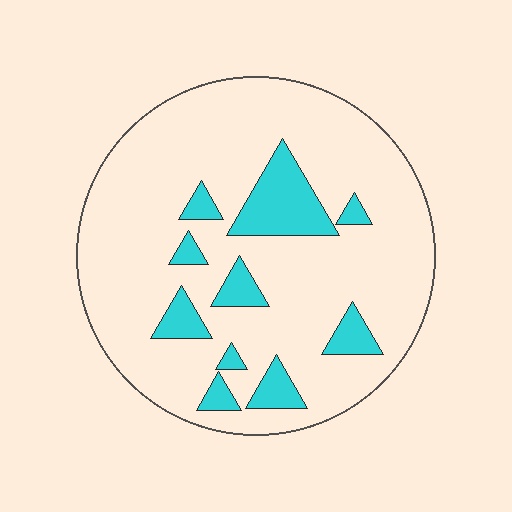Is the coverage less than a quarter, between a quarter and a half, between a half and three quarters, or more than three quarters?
Less than a quarter.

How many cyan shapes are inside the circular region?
10.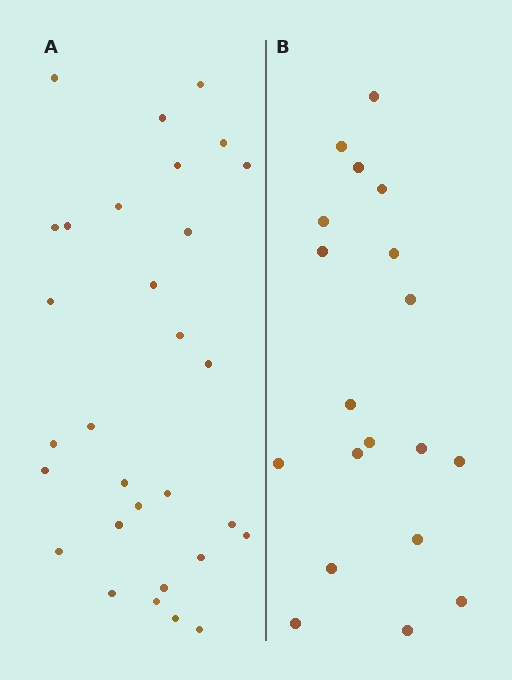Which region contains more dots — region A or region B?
Region A (the left region) has more dots.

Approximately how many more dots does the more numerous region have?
Region A has roughly 12 or so more dots than region B.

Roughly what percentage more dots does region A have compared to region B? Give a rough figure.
About 60% more.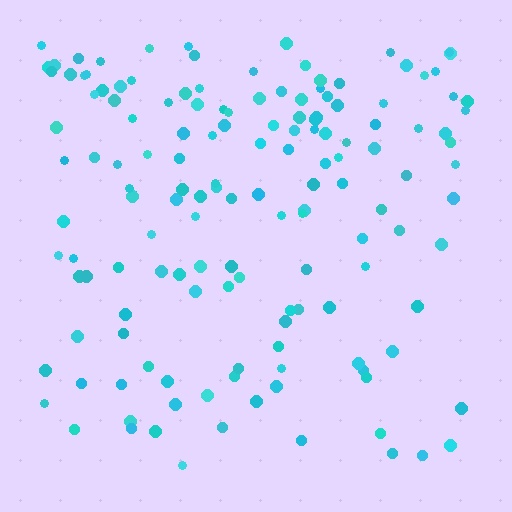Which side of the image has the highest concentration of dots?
The top.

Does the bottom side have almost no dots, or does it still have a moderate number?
Still a moderate number, just noticeably fewer than the top.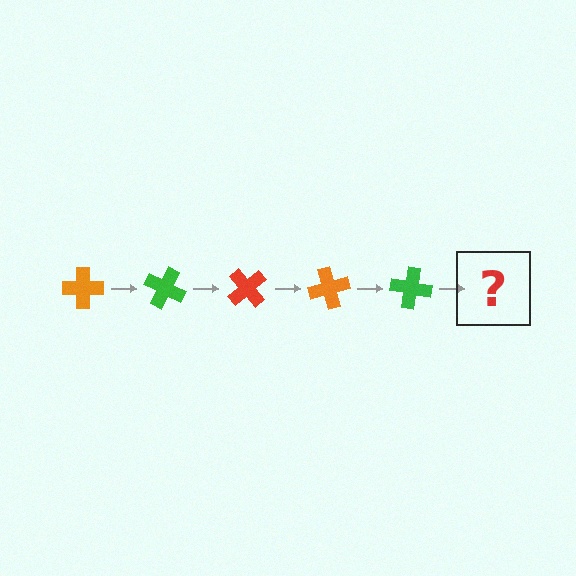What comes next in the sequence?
The next element should be a red cross, rotated 125 degrees from the start.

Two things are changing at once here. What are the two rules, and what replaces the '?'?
The two rules are that it rotates 25 degrees each step and the color cycles through orange, green, and red. The '?' should be a red cross, rotated 125 degrees from the start.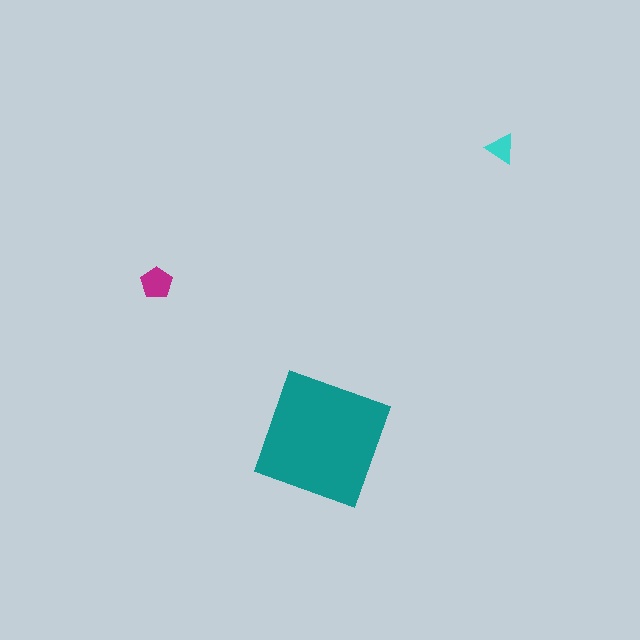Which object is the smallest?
The cyan triangle.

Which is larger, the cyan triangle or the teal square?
The teal square.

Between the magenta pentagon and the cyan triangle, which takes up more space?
The magenta pentagon.